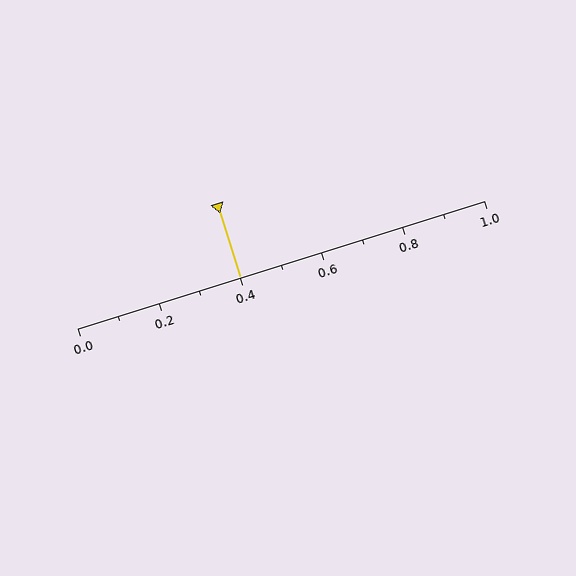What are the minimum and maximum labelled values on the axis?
The axis runs from 0.0 to 1.0.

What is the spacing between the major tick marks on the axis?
The major ticks are spaced 0.2 apart.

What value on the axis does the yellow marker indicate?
The marker indicates approximately 0.4.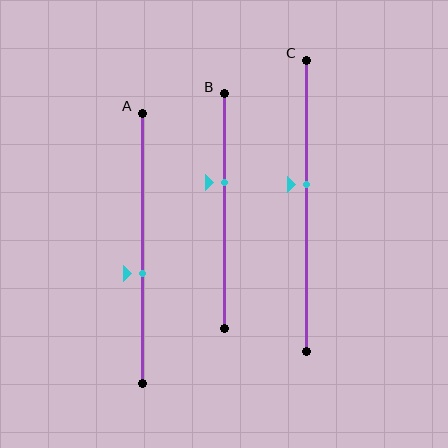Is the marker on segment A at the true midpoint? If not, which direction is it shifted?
No, the marker on segment A is shifted downward by about 9% of the segment length.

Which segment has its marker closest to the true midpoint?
Segment C has its marker closest to the true midpoint.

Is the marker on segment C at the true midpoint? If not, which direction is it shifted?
No, the marker on segment C is shifted upward by about 7% of the segment length.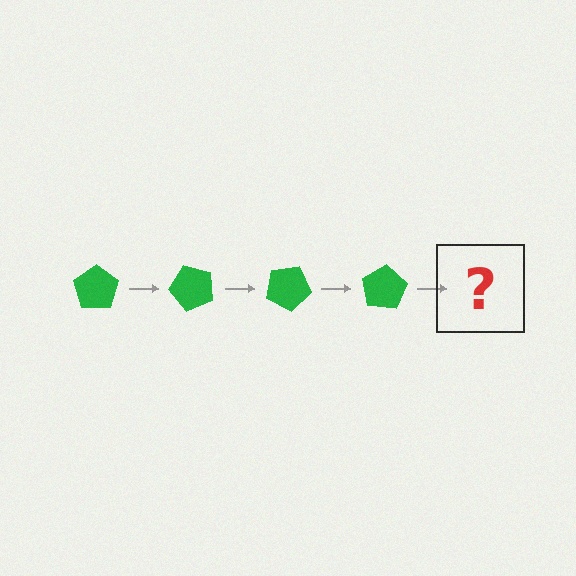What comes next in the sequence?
The next element should be a green pentagon rotated 200 degrees.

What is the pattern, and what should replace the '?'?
The pattern is that the pentagon rotates 50 degrees each step. The '?' should be a green pentagon rotated 200 degrees.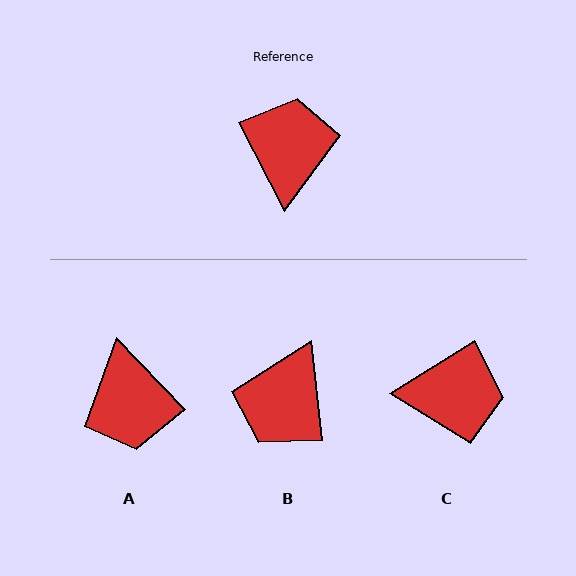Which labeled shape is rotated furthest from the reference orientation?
A, about 163 degrees away.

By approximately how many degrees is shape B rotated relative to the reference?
Approximately 159 degrees counter-clockwise.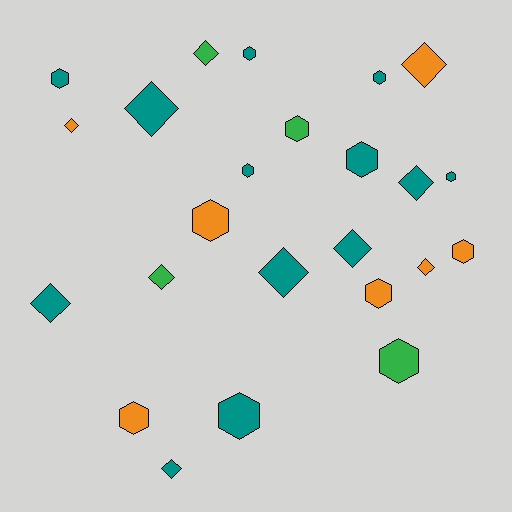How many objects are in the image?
There are 24 objects.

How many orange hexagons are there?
There are 4 orange hexagons.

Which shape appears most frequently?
Hexagon, with 13 objects.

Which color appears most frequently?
Teal, with 13 objects.